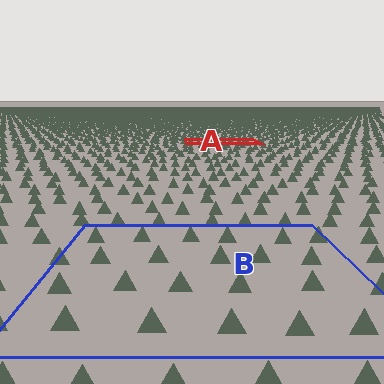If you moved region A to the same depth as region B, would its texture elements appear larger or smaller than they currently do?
They would appear larger. At a closer depth, the same texture elements are projected at a bigger on-screen size.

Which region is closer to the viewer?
Region B is closer. The texture elements there are larger and more spread out.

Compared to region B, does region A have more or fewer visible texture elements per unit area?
Region A has more texture elements per unit area — they are packed more densely because it is farther away.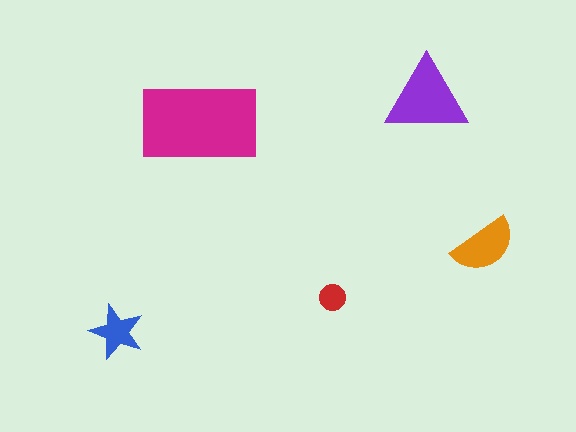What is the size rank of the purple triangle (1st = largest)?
2nd.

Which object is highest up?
The purple triangle is topmost.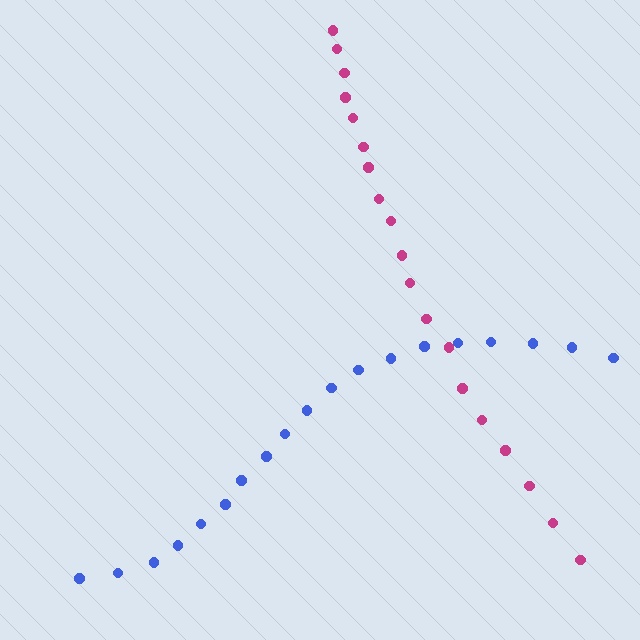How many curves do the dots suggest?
There are 2 distinct paths.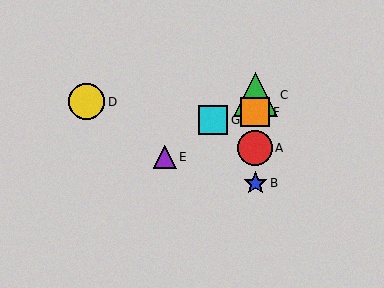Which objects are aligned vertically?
Objects A, B, C, F are aligned vertically.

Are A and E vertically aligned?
No, A is at x≈255 and E is at x≈165.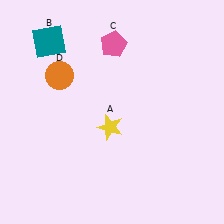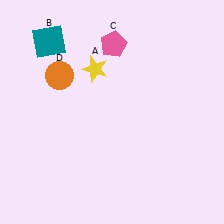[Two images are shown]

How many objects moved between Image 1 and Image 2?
1 object moved between the two images.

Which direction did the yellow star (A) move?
The yellow star (A) moved up.